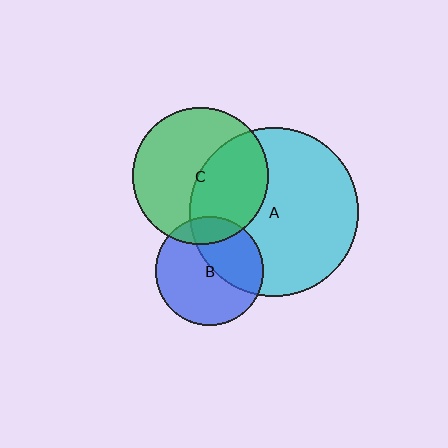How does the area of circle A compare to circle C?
Approximately 1.5 times.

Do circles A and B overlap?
Yes.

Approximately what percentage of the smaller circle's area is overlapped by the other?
Approximately 40%.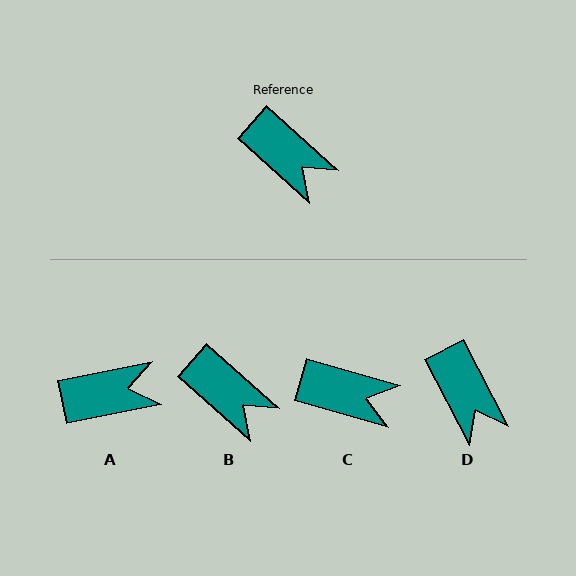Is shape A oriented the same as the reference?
No, it is off by about 53 degrees.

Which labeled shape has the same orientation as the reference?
B.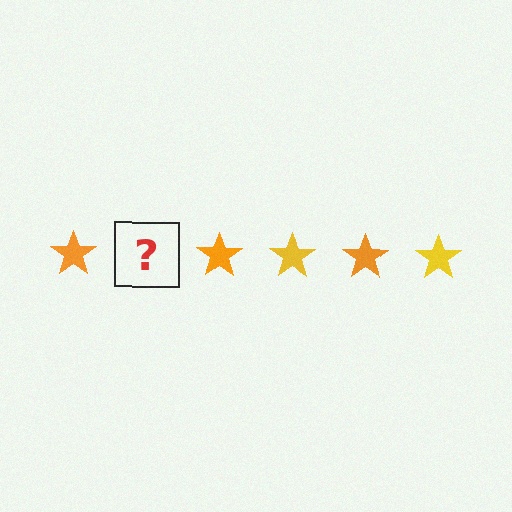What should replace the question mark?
The question mark should be replaced with a yellow star.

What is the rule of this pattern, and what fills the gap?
The rule is that the pattern cycles through orange, yellow stars. The gap should be filled with a yellow star.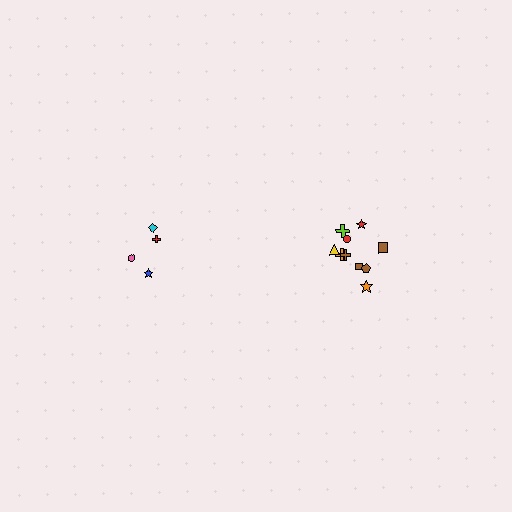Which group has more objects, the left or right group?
The right group.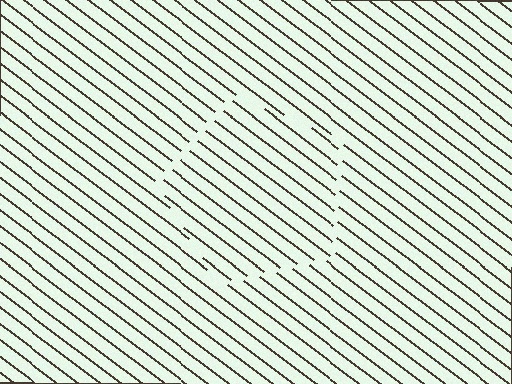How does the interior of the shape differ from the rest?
The interior of the shape contains the same grating, shifted by half a period — the contour is defined by the phase discontinuity where line-ends from the inner and outer gratings abut.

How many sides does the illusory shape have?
5 sides — the line-ends trace a pentagon.